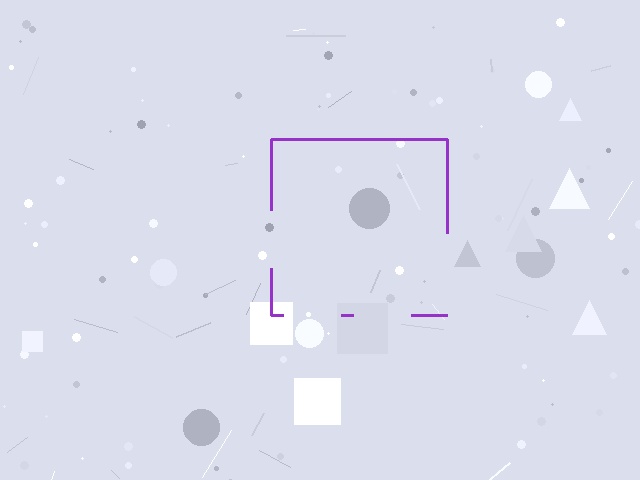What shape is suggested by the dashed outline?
The dashed outline suggests a square.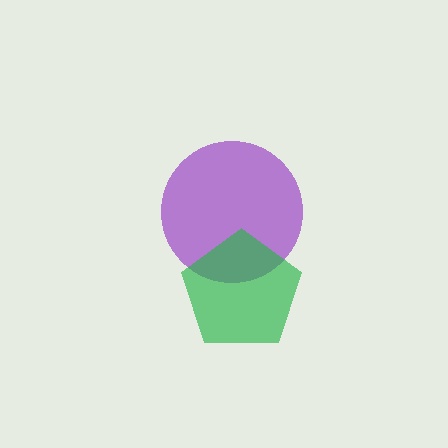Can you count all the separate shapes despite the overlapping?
Yes, there are 2 separate shapes.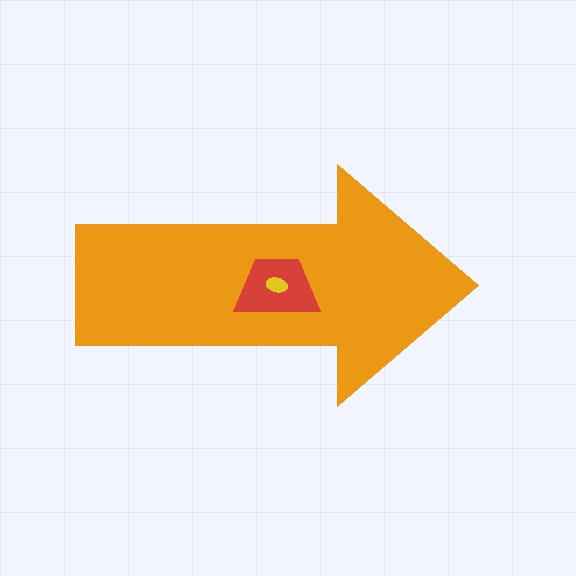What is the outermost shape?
The orange arrow.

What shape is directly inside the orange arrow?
The red trapezoid.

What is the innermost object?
The yellow ellipse.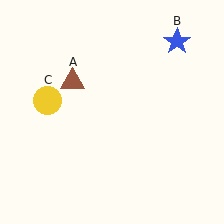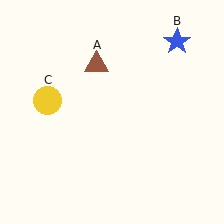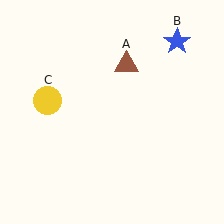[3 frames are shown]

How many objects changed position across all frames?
1 object changed position: brown triangle (object A).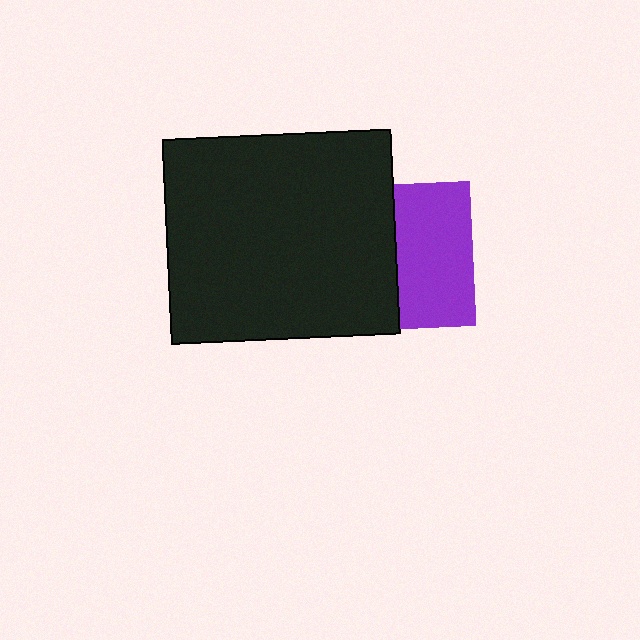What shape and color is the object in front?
The object in front is a black rectangle.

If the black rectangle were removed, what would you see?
You would see the complete purple square.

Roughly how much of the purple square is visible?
About half of it is visible (roughly 53%).